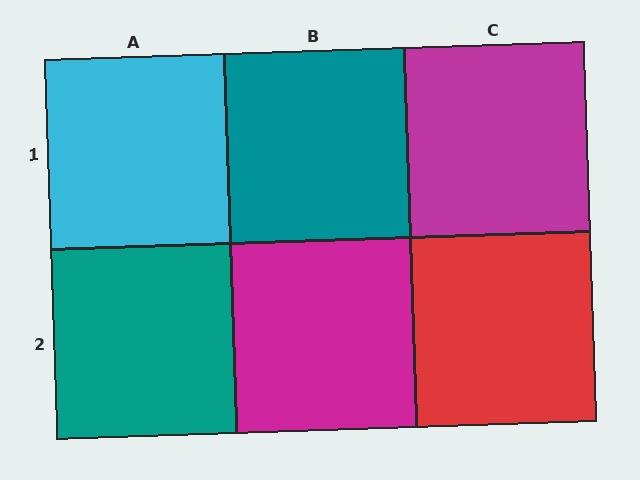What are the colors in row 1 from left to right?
Cyan, teal, magenta.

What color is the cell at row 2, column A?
Teal.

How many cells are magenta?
2 cells are magenta.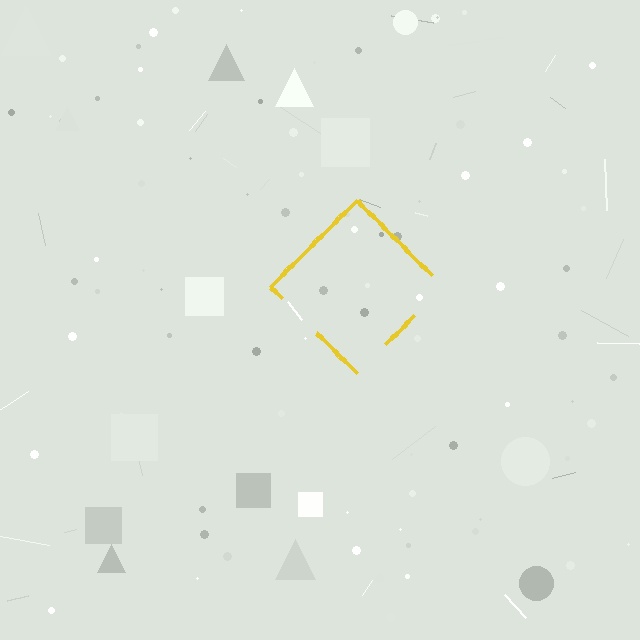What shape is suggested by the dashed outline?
The dashed outline suggests a diamond.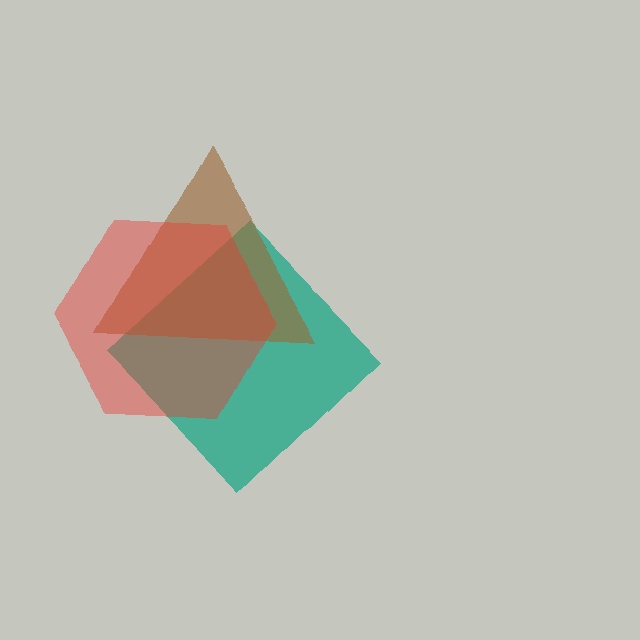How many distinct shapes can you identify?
There are 3 distinct shapes: a teal diamond, a brown triangle, a red hexagon.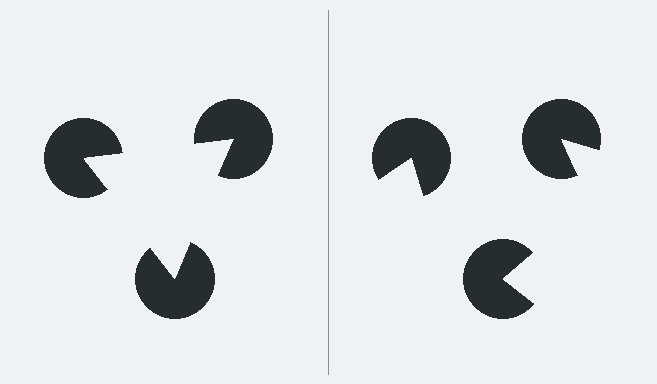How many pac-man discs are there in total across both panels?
6 — 3 on each side.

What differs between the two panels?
The pac-man discs are positioned identically on both sides; only the wedge orientations differ. On the left they align to a triangle; on the right they are misaligned.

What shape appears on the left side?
An illusory triangle.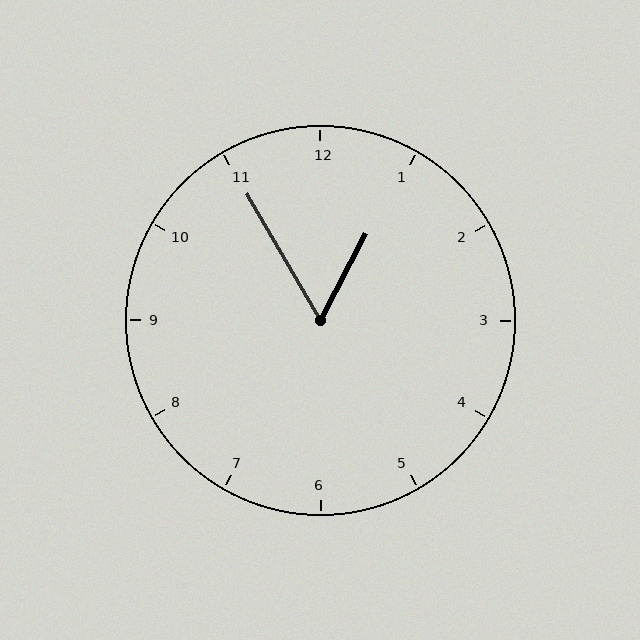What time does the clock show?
12:55.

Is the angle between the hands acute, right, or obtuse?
It is acute.